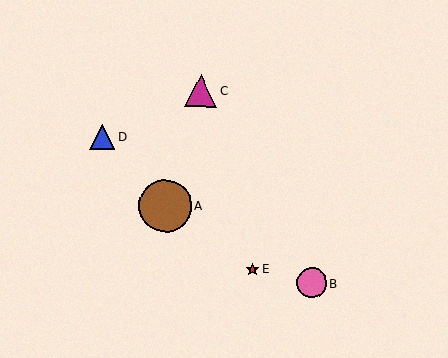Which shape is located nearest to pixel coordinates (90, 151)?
The blue triangle (labeled D) at (102, 137) is nearest to that location.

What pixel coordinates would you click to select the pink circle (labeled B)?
Click at (311, 283) to select the pink circle B.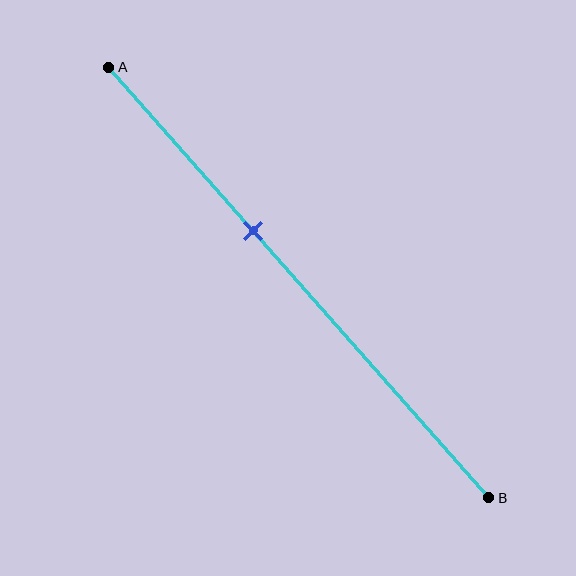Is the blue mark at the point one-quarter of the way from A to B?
No, the mark is at about 40% from A, not at the 25% one-quarter point.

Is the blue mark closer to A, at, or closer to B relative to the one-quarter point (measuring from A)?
The blue mark is closer to point B than the one-quarter point of segment AB.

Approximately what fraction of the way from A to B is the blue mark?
The blue mark is approximately 40% of the way from A to B.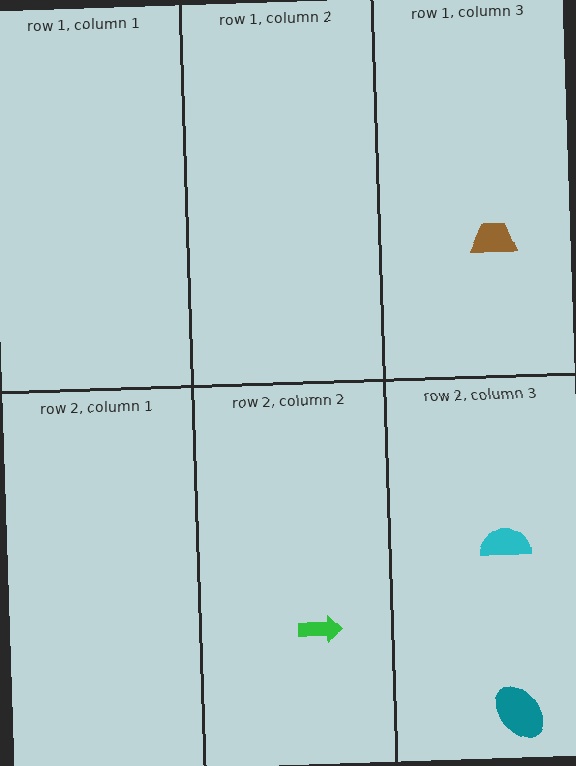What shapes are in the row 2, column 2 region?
The green arrow.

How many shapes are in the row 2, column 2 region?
1.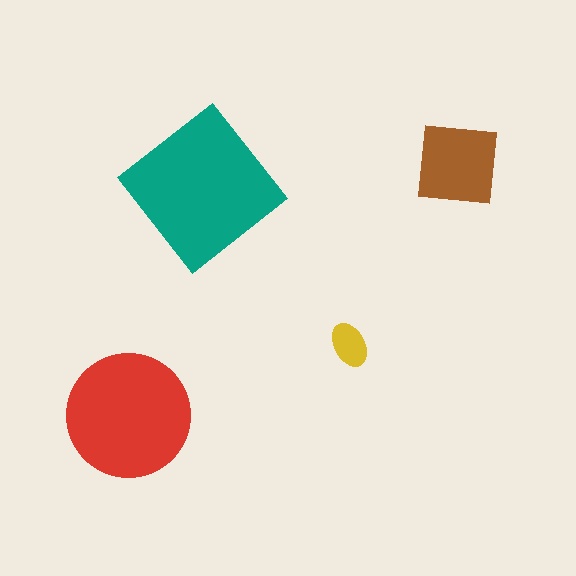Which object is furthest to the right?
The brown square is rightmost.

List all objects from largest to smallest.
The teal diamond, the red circle, the brown square, the yellow ellipse.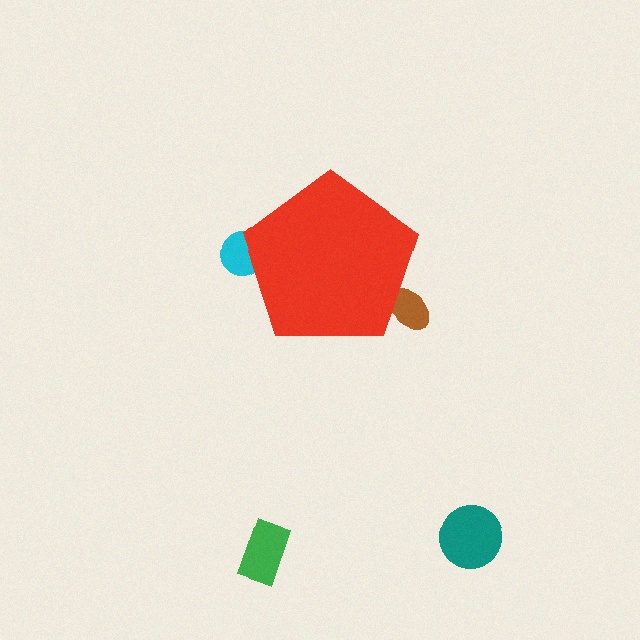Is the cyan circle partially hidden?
Yes, the cyan circle is partially hidden behind the red pentagon.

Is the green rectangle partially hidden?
No, the green rectangle is fully visible.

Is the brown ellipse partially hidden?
Yes, the brown ellipse is partially hidden behind the red pentagon.